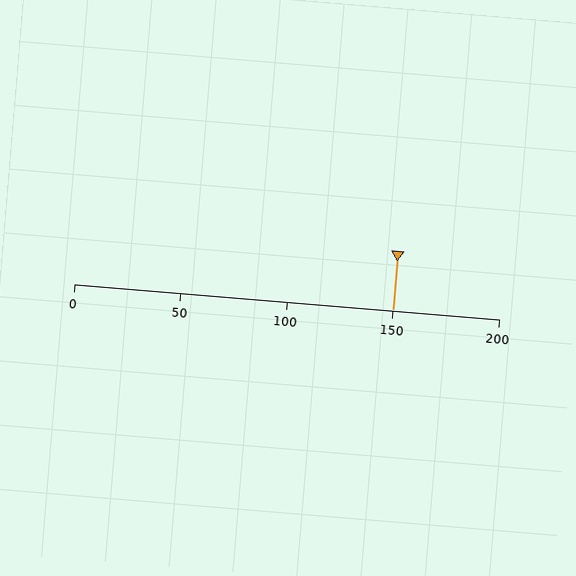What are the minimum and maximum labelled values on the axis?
The axis runs from 0 to 200.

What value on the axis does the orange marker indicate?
The marker indicates approximately 150.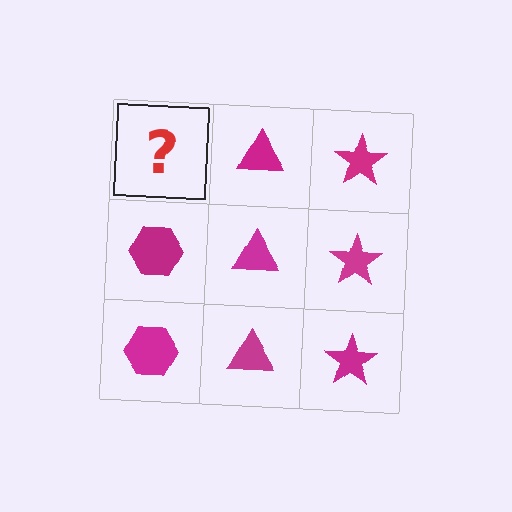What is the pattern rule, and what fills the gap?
The rule is that each column has a consistent shape. The gap should be filled with a magenta hexagon.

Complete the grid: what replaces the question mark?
The question mark should be replaced with a magenta hexagon.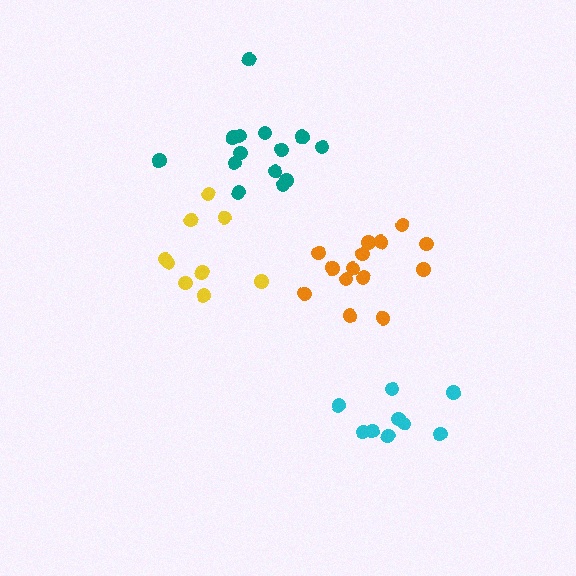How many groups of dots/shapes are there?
There are 4 groups.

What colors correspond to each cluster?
The clusters are colored: orange, yellow, cyan, teal.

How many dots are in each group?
Group 1: 14 dots, Group 2: 9 dots, Group 3: 9 dots, Group 4: 14 dots (46 total).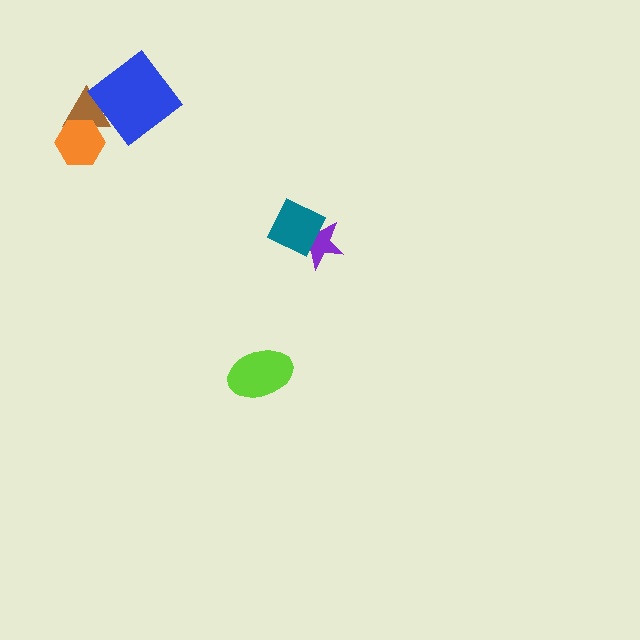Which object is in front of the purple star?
The teal diamond is in front of the purple star.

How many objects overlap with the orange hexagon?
1 object overlaps with the orange hexagon.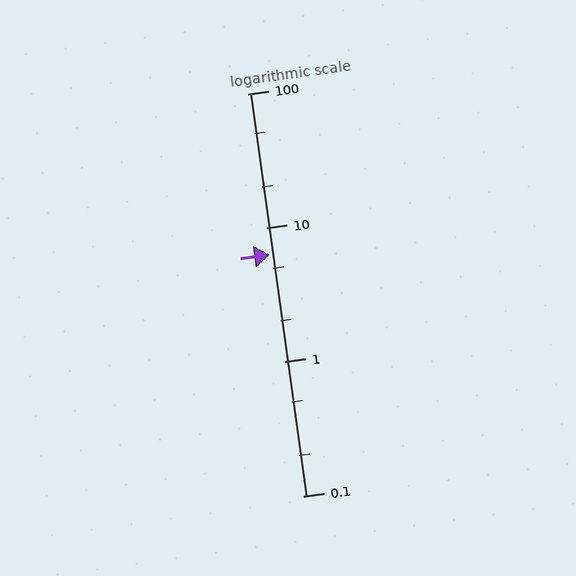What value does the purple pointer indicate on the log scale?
The pointer indicates approximately 6.3.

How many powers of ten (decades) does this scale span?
The scale spans 3 decades, from 0.1 to 100.